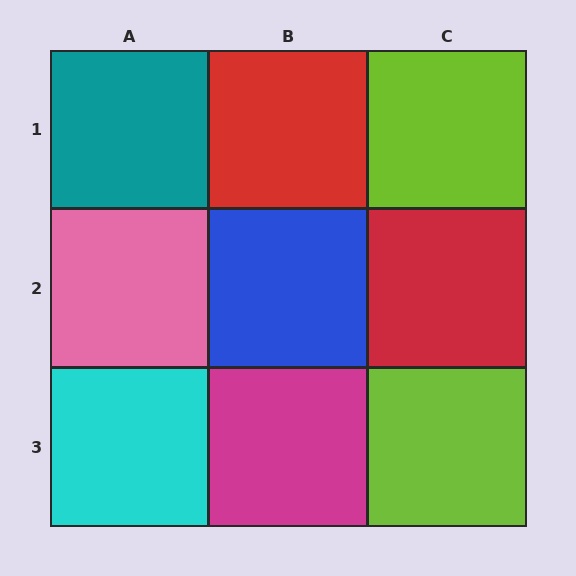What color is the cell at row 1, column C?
Lime.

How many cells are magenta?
1 cell is magenta.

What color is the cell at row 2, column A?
Pink.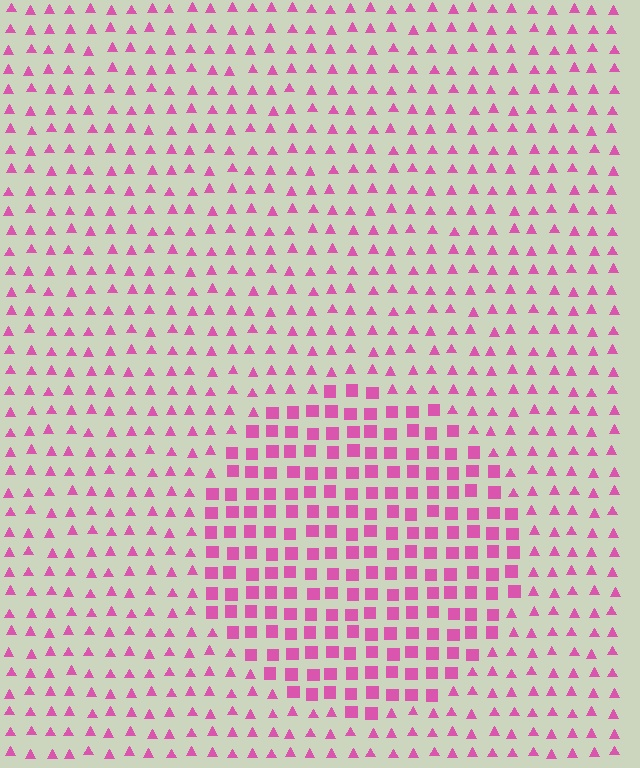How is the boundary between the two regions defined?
The boundary is defined by a change in element shape: squares inside vs. triangles outside. All elements share the same color and spacing.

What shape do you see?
I see a circle.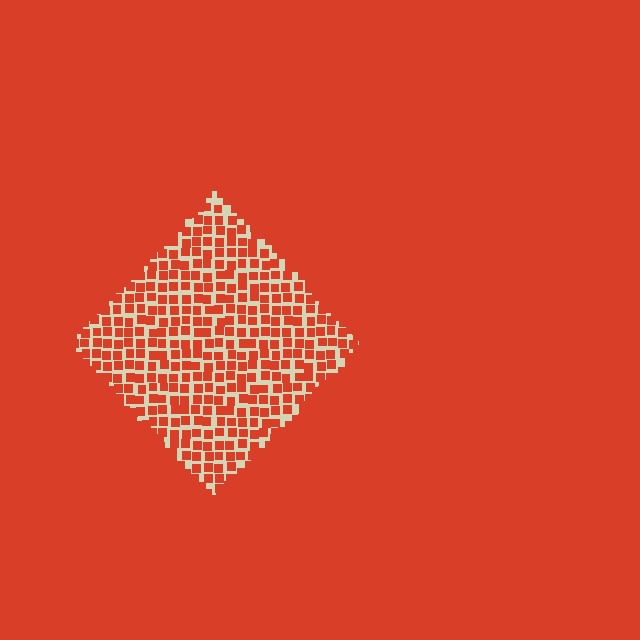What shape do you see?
I see a diamond.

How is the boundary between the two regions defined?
The boundary is defined by a change in element density (approximately 2.7x ratio). All elements are the same color, size, and shape.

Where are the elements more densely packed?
The elements are more densely packed outside the diamond boundary.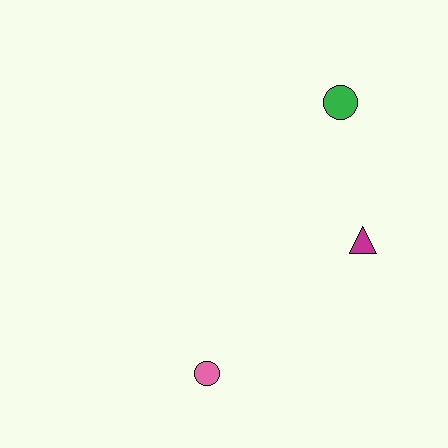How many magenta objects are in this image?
There is 1 magenta object.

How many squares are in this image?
There are no squares.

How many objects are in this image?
There are 3 objects.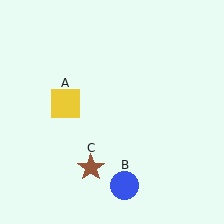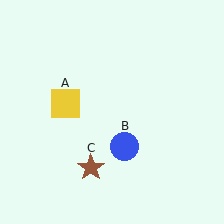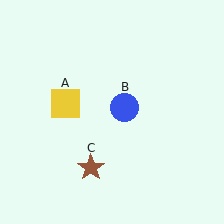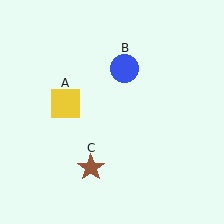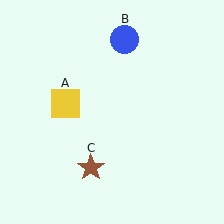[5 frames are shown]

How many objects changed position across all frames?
1 object changed position: blue circle (object B).